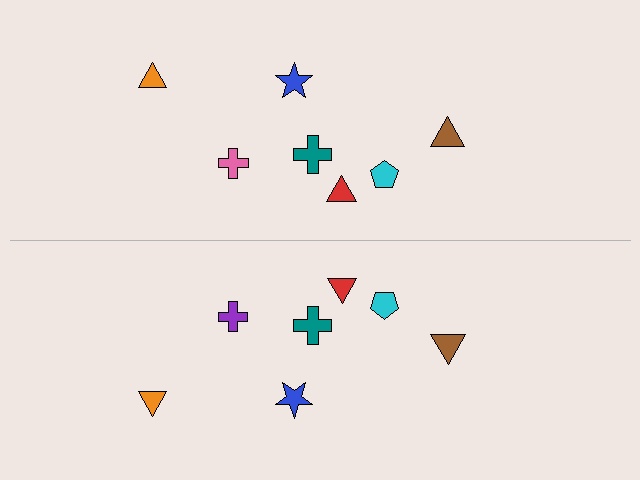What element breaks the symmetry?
The purple cross on the bottom side breaks the symmetry — its mirror counterpart is pink.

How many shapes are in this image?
There are 14 shapes in this image.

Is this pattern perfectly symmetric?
No, the pattern is not perfectly symmetric. The purple cross on the bottom side breaks the symmetry — its mirror counterpart is pink.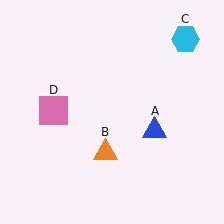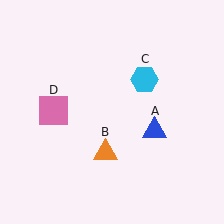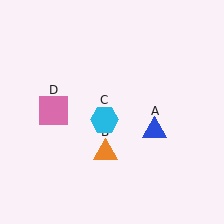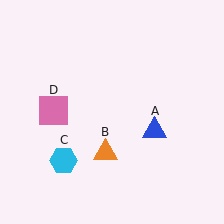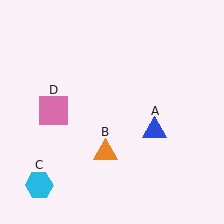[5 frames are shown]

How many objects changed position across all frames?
1 object changed position: cyan hexagon (object C).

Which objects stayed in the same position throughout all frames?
Blue triangle (object A) and orange triangle (object B) and pink square (object D) remained stationary.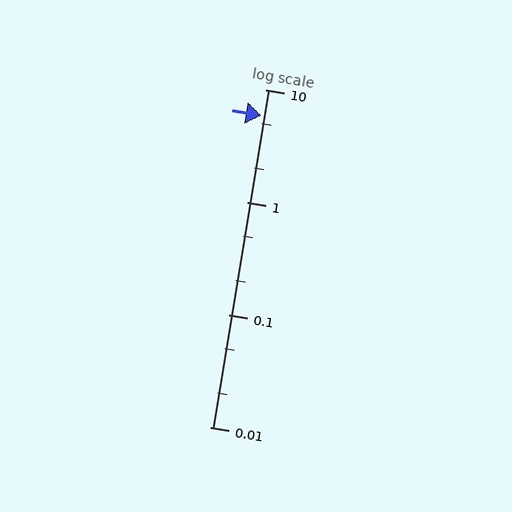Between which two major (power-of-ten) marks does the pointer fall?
The pointer is between 1 and 10.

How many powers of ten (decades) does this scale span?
The scale spans 3 decades, from 0.01 to 10.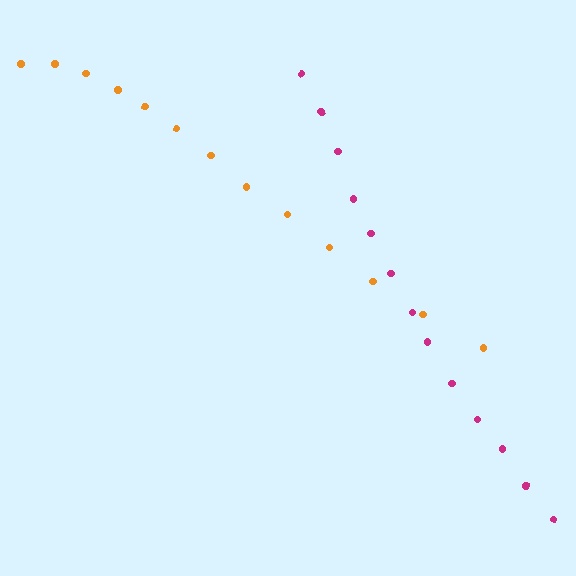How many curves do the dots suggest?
There are 2 distinct paths.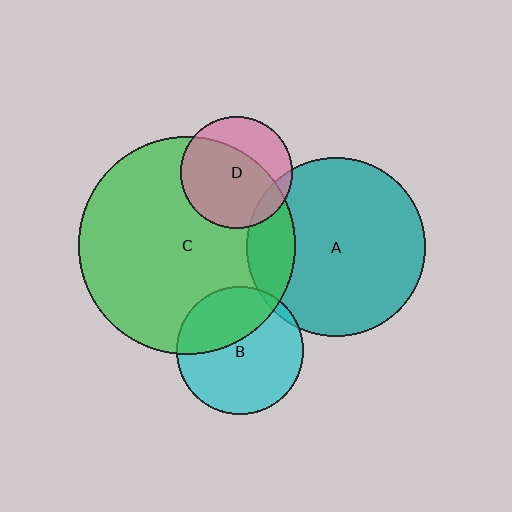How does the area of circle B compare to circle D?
Approximately 1.3 times.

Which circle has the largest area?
Circle C (green).